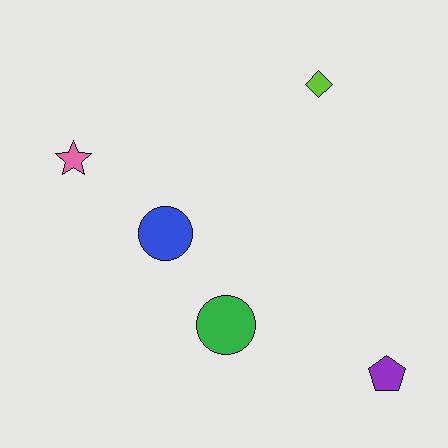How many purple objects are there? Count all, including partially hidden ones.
There is 1 purple object.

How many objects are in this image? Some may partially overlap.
There are 5 objects.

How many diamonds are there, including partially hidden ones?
There is 1 diamond.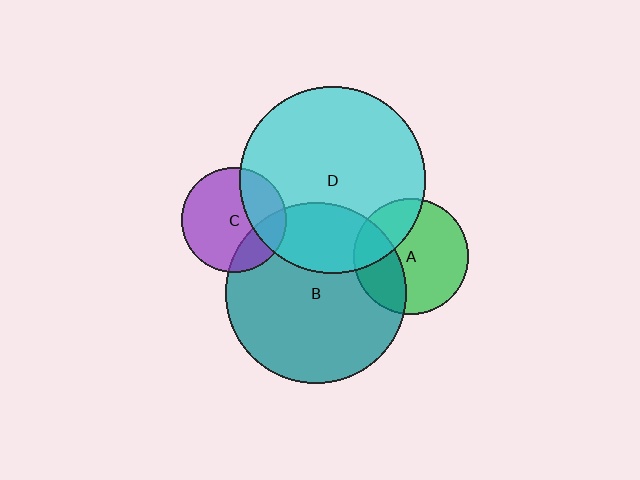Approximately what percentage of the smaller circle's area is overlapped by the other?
Approximately 25%.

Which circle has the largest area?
Circle D (cyan).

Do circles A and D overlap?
Yes.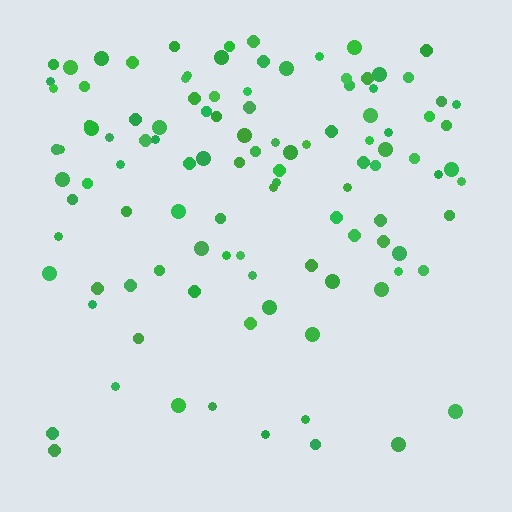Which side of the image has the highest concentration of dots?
The top.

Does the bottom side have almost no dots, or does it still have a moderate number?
Still a moderate number, just noticeably fewer than the top.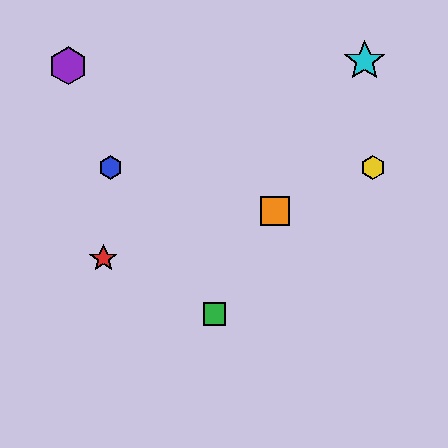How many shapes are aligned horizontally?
2 shapes (the blue hexagon, the yellow hexagon) are aligned horizontally.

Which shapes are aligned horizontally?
The blue hexagon, the yellow hexagon are aligned horizontally.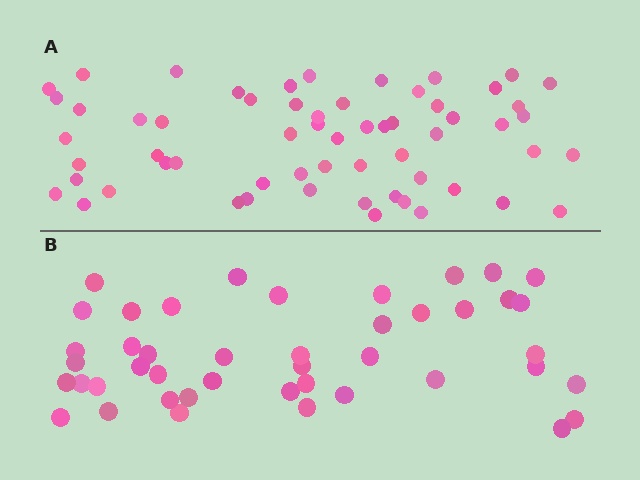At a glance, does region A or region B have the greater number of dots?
Region A (the top region) has more dots.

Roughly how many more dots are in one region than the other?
Region A has approximately 15 more dots than region B.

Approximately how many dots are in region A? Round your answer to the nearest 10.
About 60 dots.